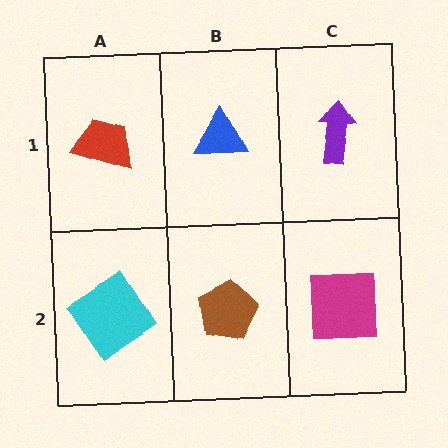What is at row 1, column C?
A purple arrow.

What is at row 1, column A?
A red trapezoid.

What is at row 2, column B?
A brown pentagon.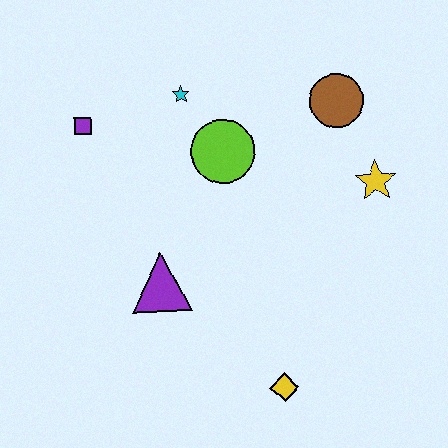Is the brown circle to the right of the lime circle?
Yes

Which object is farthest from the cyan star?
The yellow diamond is farthest from the cyan star.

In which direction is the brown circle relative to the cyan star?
The brown circle is to the right of the cyan star.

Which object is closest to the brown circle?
The yellow star is closest to the brown circle.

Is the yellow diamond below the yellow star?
Yes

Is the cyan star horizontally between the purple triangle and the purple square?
No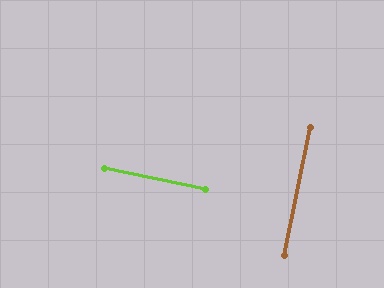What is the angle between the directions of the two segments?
Approximately 90 degrees.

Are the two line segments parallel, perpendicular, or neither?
Perpendicular — they meet at approximately 90°.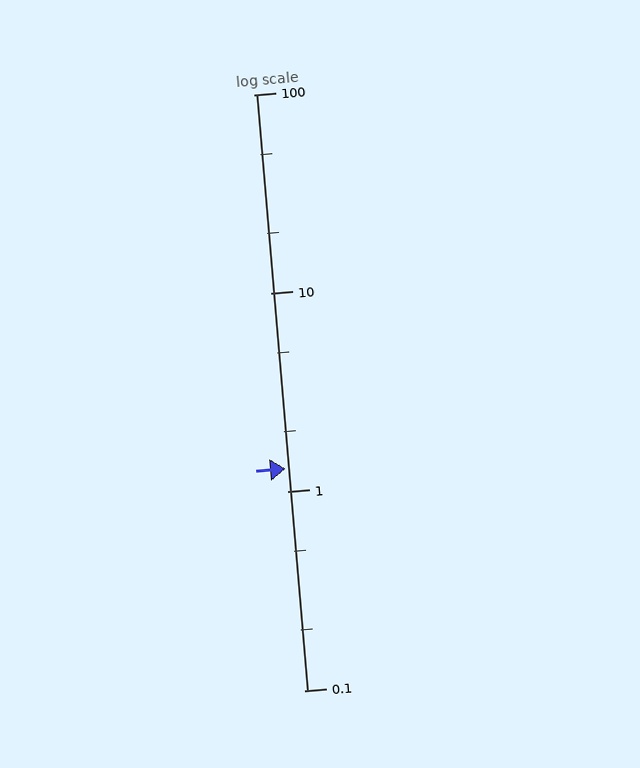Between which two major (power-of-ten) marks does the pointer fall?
The pointer is between 1 and 10.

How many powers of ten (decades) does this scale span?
The scale spans 3 decades, from 0.1 to 100.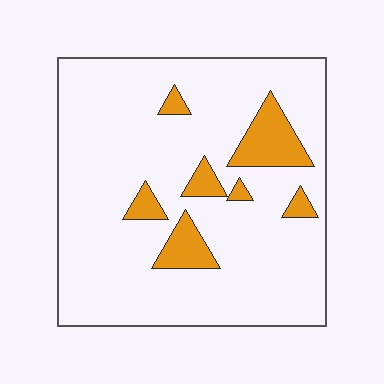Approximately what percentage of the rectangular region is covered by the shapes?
Approximately 15%.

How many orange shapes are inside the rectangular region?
7.